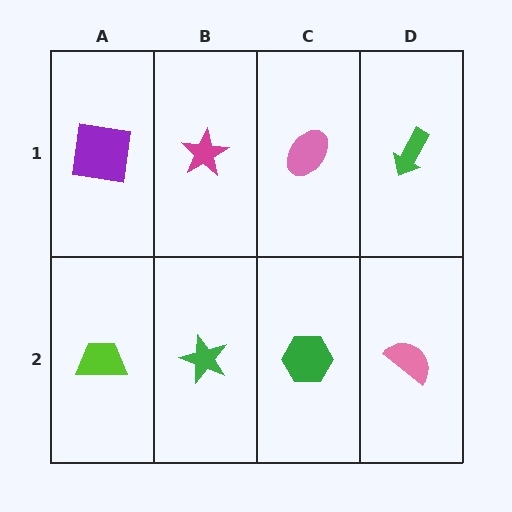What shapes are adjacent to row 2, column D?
A green arrow (row 1, column D), a green hexagon (row 2, column C).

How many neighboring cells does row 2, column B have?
3.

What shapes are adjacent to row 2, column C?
A pink ellipse (row 1, column C), a green star (row 2, column B), a pink semicircle (row 2, column D).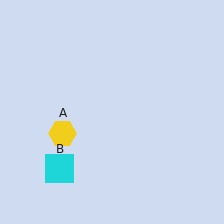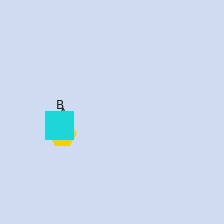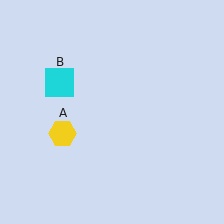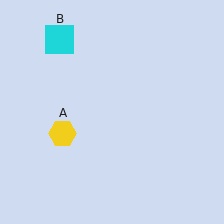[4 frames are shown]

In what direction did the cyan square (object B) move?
The cyan square (object B) moved up.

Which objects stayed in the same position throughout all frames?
Yellow hexagon (object A) remained stationary.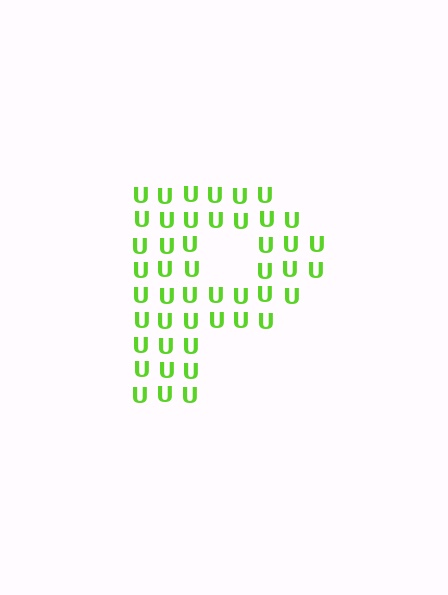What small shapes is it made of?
It is made of small letter U's.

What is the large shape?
The large shape is the letter P.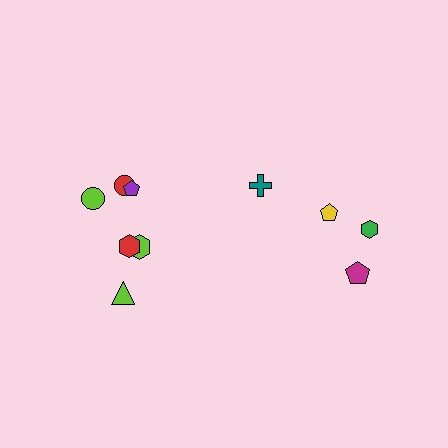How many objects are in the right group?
There are 4 objects.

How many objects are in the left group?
There are 6 objects.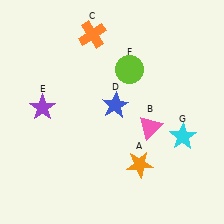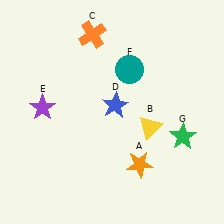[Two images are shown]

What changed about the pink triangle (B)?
In Image 1, B is pink. In Image 2, it changed to yellow.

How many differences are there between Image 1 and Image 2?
There are 3 differences between the two images.